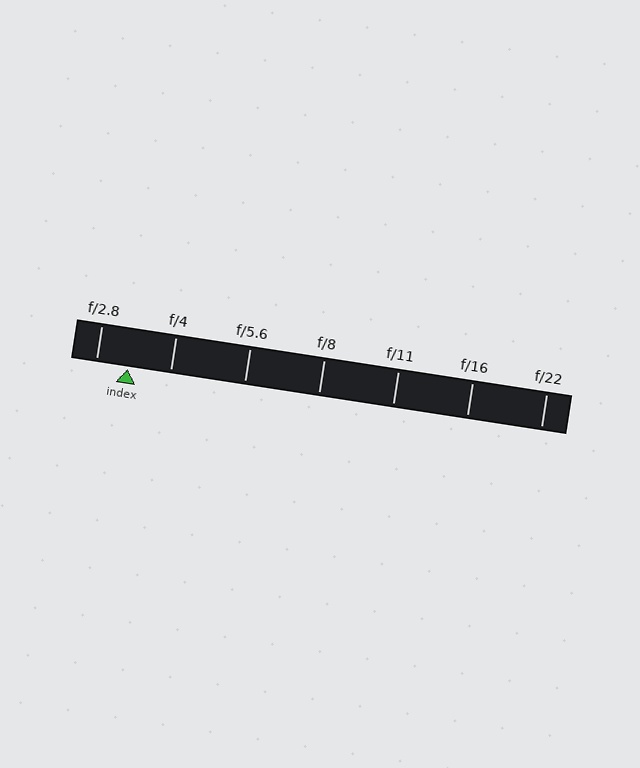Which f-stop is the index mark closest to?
The index mark is closest to f/2.8.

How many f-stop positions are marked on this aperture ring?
There are 7 f-stop positions marked.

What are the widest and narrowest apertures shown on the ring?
The widest aperture shown is f/2.8 and the narrowest is f/22.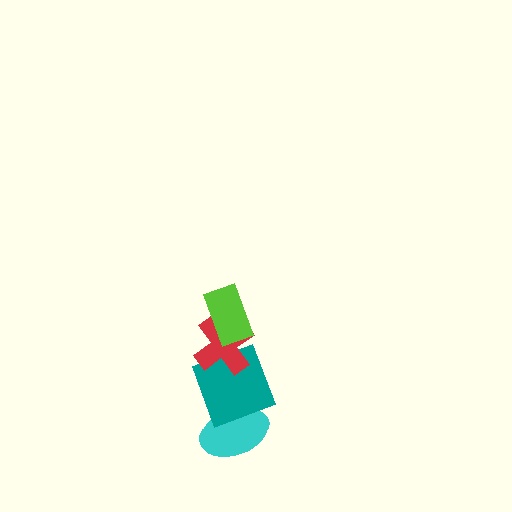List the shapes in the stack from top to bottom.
From top to bottom: the lime rectangle, the red cross, the teal square, the cyan ellipse.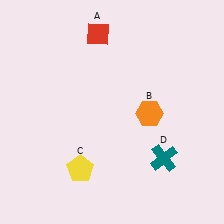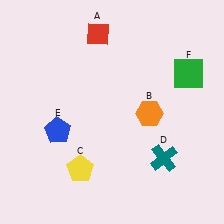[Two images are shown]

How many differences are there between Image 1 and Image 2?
There are 2 differences between the two images.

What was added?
A blue pentagon (E), a green square (F) were added in Image 2.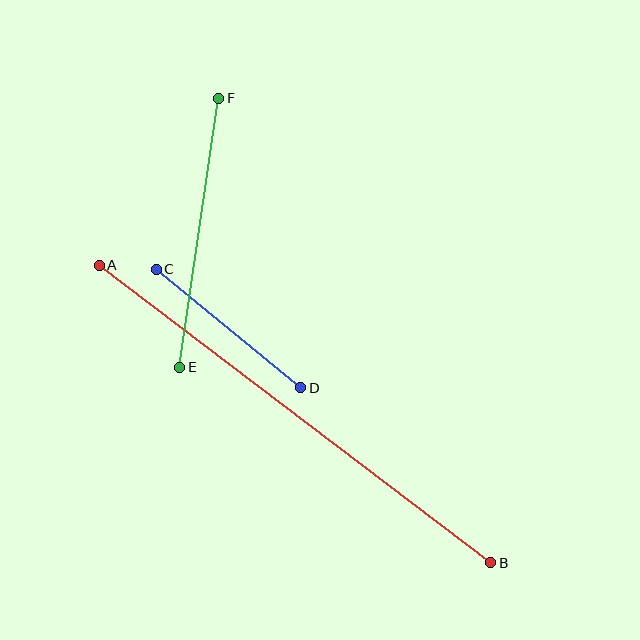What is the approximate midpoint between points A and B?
The midpoint is at approximately (295, 414) pixels.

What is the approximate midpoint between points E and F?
The midpoint is at approximately (199, 233) pixels.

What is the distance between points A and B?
The distance is approximately 492 pixels.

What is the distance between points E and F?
The distance is approximately 272 pixels.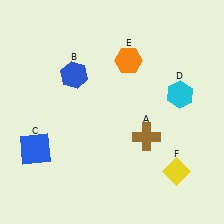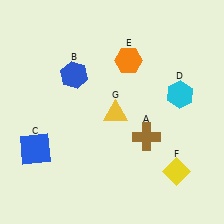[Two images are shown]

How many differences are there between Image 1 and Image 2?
There is 1 difference between the two images.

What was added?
A yellow triangle (G) was added in Image 2.